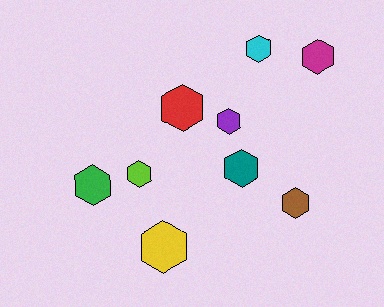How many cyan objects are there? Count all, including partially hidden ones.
There is 1 cyan object.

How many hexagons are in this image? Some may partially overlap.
There are 9 hexagons.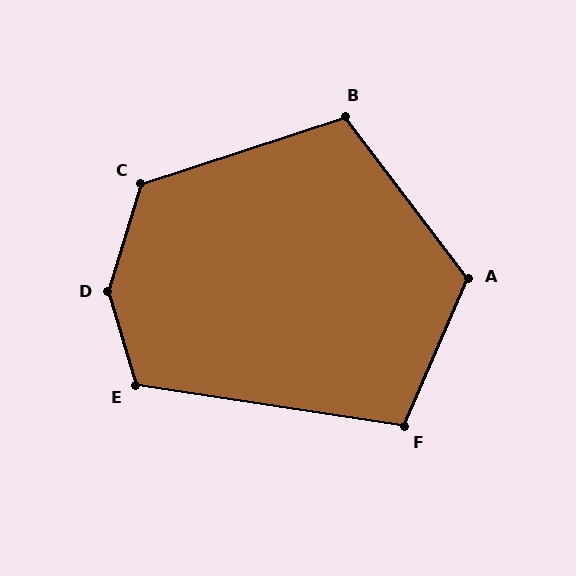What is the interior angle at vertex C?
Approximately 125 degrees (obtuse).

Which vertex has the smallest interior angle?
F, at approximately 105 degrees.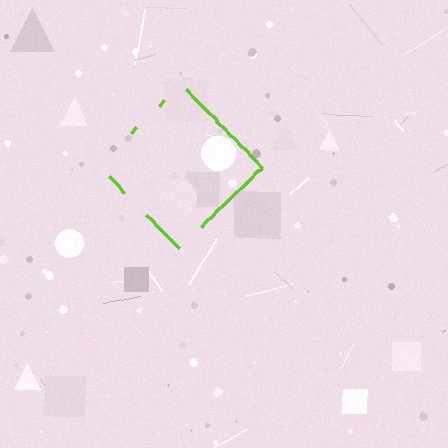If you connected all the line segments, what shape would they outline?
They would outline a diamond.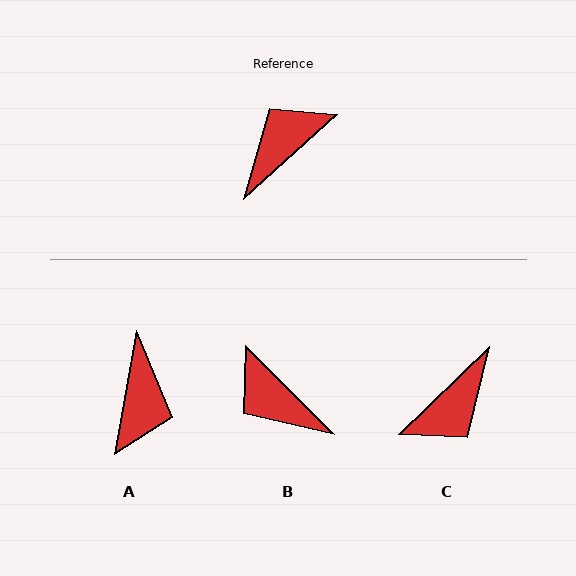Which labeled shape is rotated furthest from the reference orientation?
C, about 178 degrees away.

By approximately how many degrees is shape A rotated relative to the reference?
Approximately 142 degrees clockwise.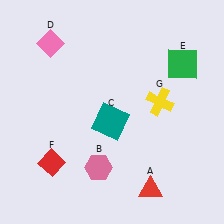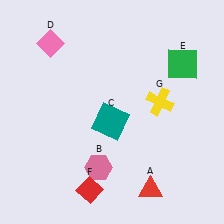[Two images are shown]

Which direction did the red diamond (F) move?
The red diamond (F) moved right.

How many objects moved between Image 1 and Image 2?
1 object moved between the two images.